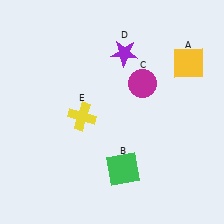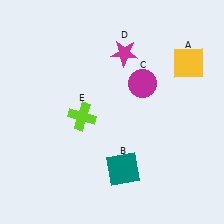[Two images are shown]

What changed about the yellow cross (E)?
In Image 1, E is yellow. In Image 2, it changed to lime.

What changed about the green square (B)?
In Image 1, B is green. In Image 2, it changed to teal.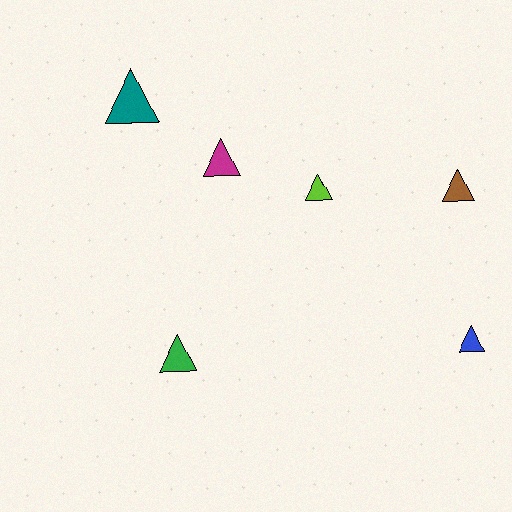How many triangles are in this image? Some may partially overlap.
There are 6 triangles.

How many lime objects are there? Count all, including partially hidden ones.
There is 1 lime object.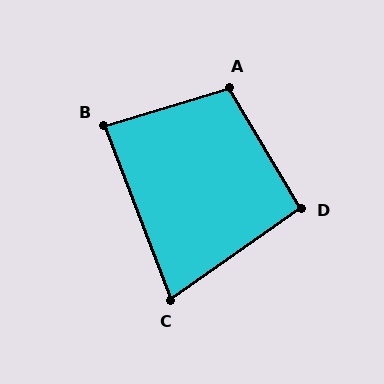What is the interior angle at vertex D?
Approximately 94 degrees (approximately right).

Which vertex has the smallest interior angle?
C, at approximately 76 degrees.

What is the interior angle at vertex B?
Approximately 86 degrees (approximately right).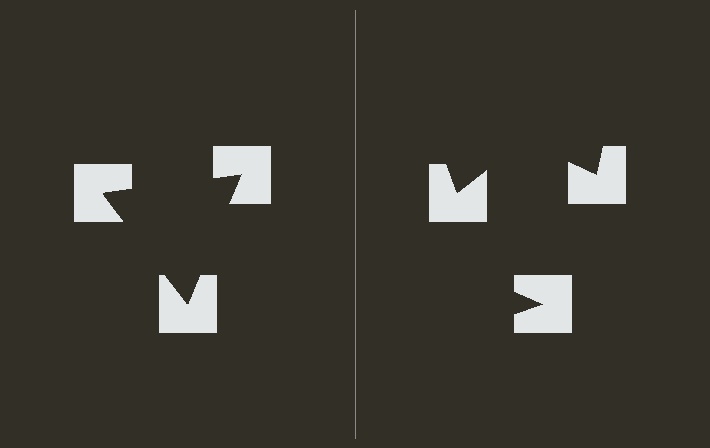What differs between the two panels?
The notched squares are positioned identically on both sides; only the wedge orientations differ. On the left they align to a triangle; on the right they are misaligned.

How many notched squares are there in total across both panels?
6 — 3 on each side.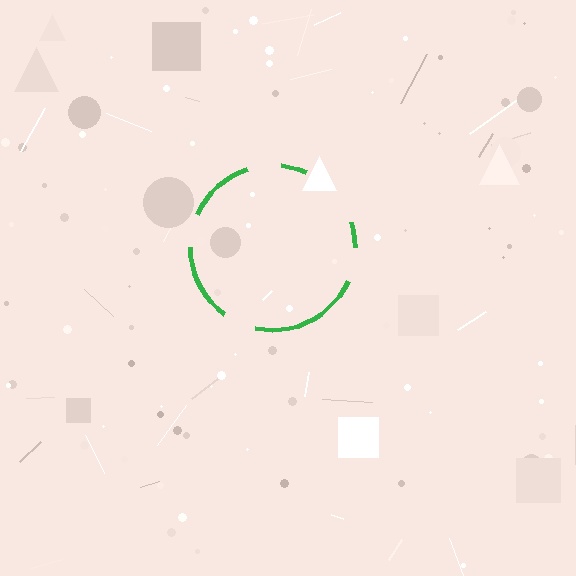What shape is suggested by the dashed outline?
The dashed outline suggests a circle.